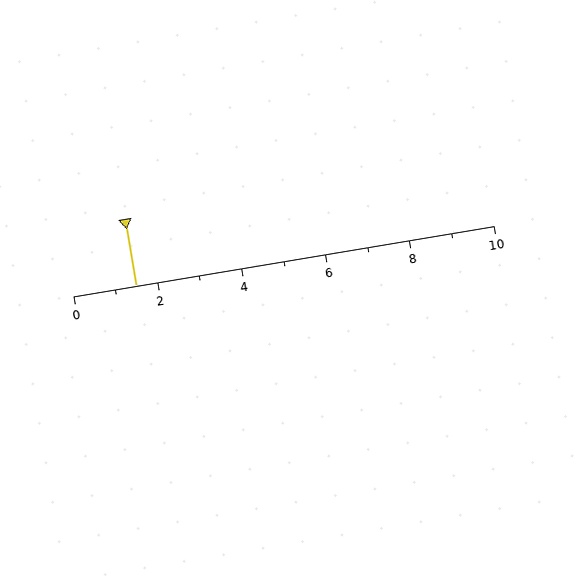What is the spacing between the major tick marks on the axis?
The major ticks are spaced 2 apart.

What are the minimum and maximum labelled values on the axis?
The axis runs from 0 to 10.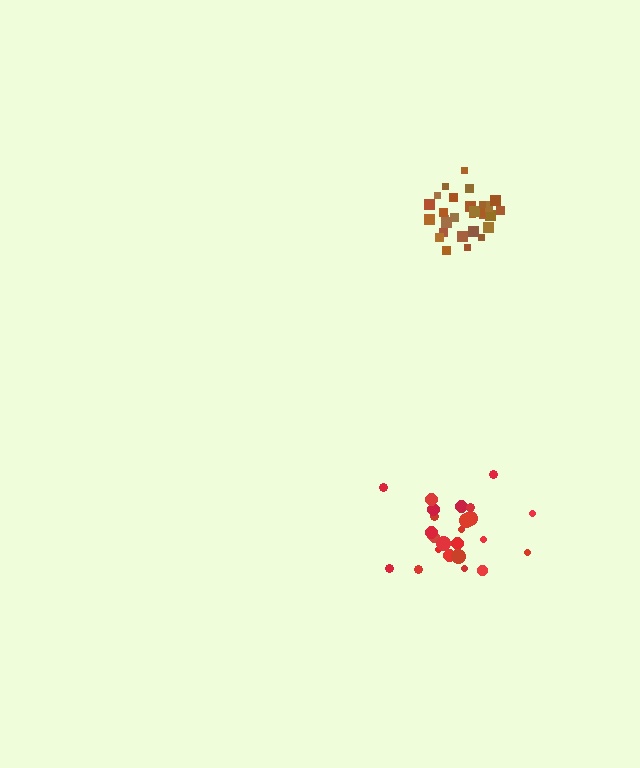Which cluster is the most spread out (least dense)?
Red.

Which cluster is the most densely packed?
Brown.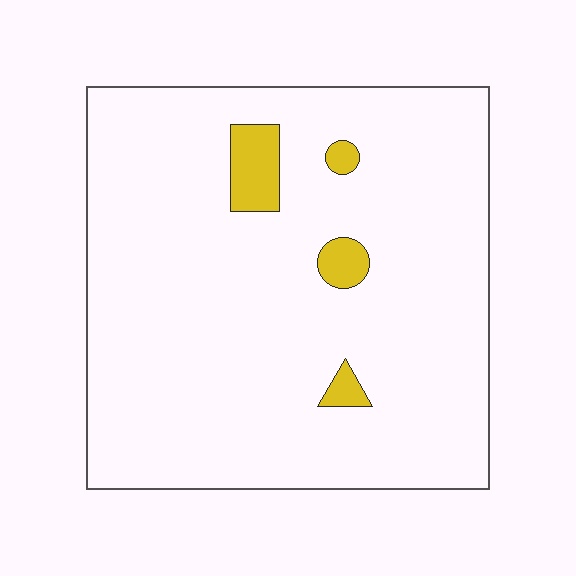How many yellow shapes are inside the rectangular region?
4.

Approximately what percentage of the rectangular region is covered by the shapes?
Approximately 5%.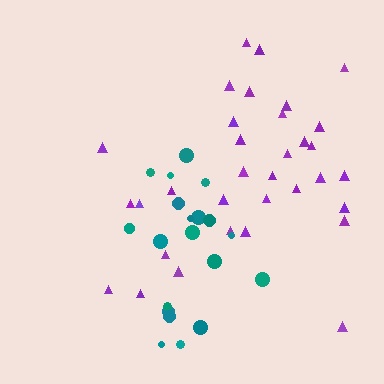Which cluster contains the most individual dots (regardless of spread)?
Purple (34).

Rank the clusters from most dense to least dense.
teal, purple.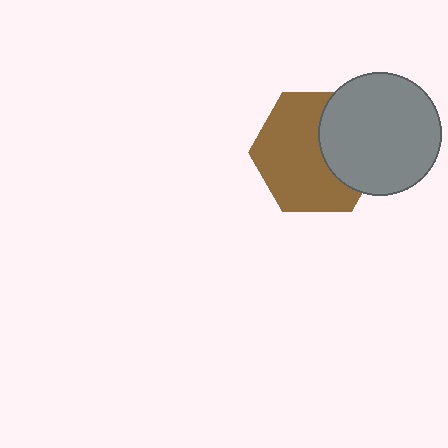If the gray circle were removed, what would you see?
You would see the complete brown hexagon.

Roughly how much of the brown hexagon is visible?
About half of it is visible (roughly 64%).